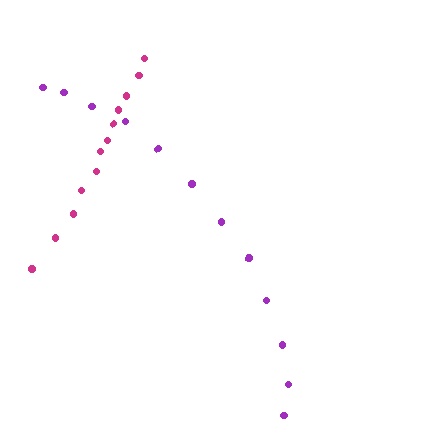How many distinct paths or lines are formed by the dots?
There are 2 distinct paths.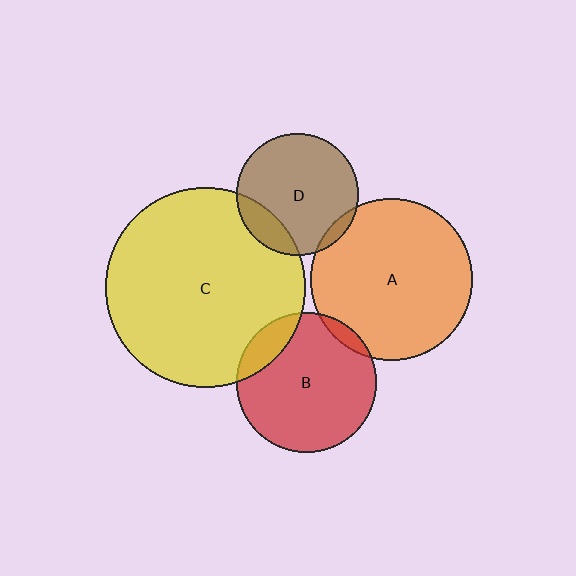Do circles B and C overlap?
Yes.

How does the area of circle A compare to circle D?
Approximately 1.8 times.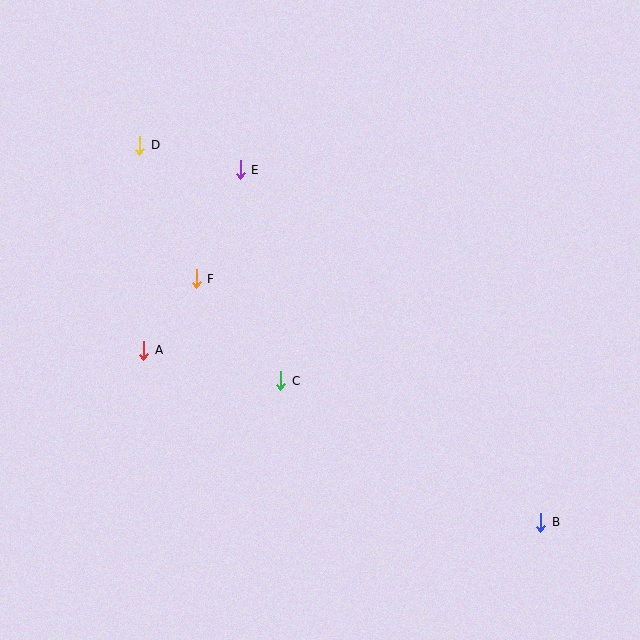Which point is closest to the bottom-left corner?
Point A is closest to the bottom-left corner.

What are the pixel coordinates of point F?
Point F is at (196, 279).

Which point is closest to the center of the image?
Point C at (281, 381) is closest to the center.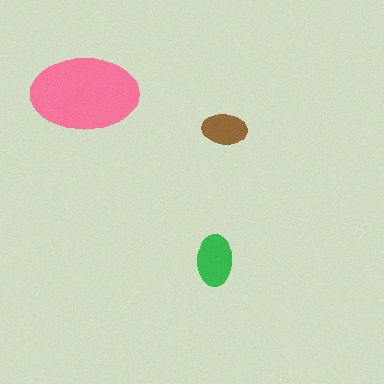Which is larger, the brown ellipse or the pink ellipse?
The pink one.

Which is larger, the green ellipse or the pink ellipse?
The pink one.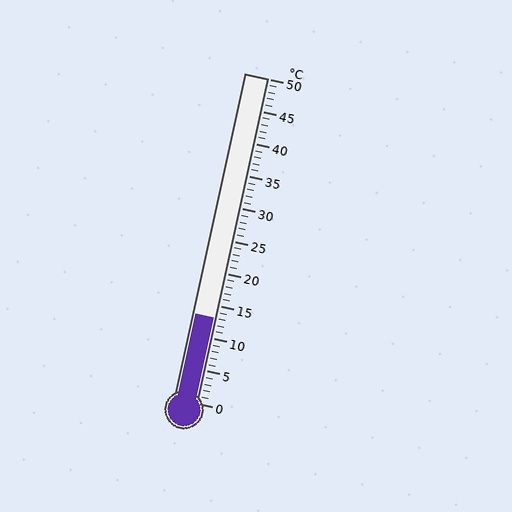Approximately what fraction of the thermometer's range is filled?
The thermometer is filled to approximately 25% of its range.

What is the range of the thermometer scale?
The thermometer scale ranges from 0°C to 50°C.